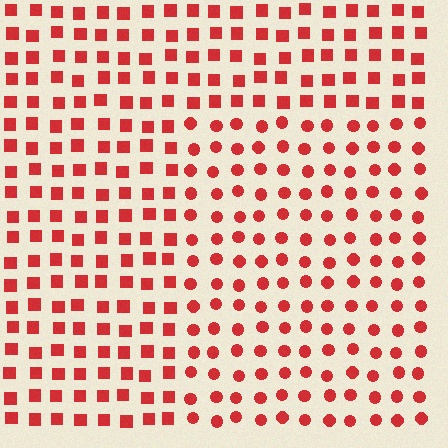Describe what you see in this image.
The image is filled with small red elements arranged in a uniform grid. A rectangle-shaped region contains circles, while the surrounding area contains squares. The boundary is defined purely by the change in element shape.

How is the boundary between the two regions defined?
The boundary is defined by a change in element shape: circles inside vs. squares outside. All elements share the same color and spacing.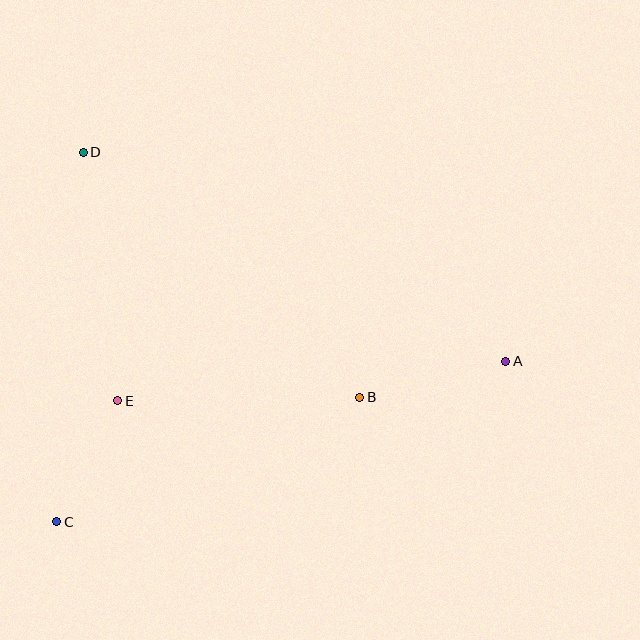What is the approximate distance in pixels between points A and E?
The distance between A and E is approximately 390 pixels.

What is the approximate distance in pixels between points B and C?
The distance between B and C is approximately 328 pixels.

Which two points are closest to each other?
Points C and E are closest to each other.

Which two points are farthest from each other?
Points A and C are farthest from each other.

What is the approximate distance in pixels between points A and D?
The distance between A and D is approximately 472 pixels.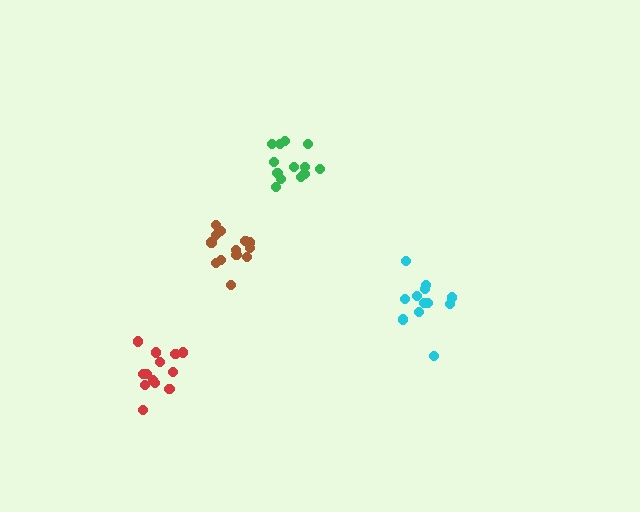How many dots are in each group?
Group 1: 13 dots, Group 2: 13 dots, Group 3: 12 dots, Group 4: 13 dots (51 total).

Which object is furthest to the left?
The red cluster is leftmost.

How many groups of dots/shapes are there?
There are 4 groups.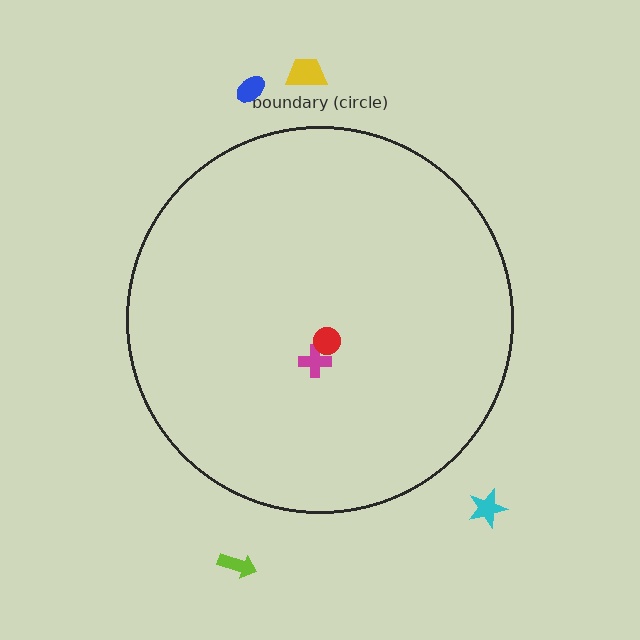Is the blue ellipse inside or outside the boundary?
Outside.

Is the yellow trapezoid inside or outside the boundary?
Outside.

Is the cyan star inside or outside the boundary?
Outside.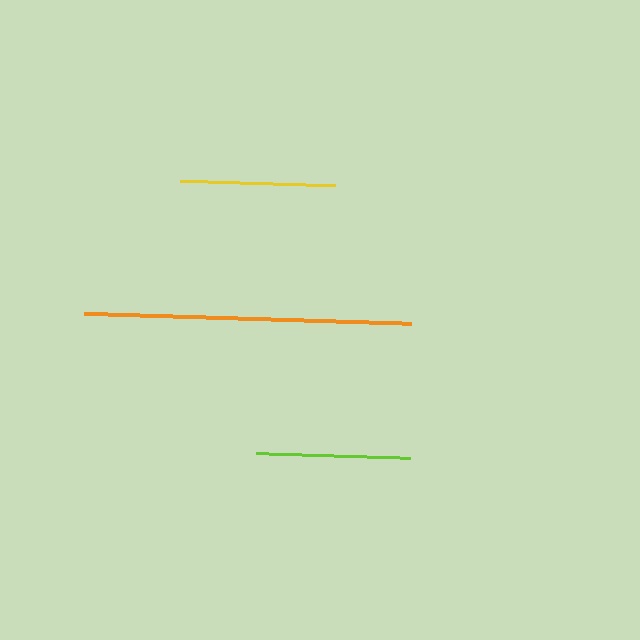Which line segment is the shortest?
The lime line is the shortest at approximately 154 pixels.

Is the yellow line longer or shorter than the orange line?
The orange line is longer than the yellow line.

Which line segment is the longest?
The orange line is the longest at approximately 327 pixels.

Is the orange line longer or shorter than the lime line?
The orange line is longer than the lime line.